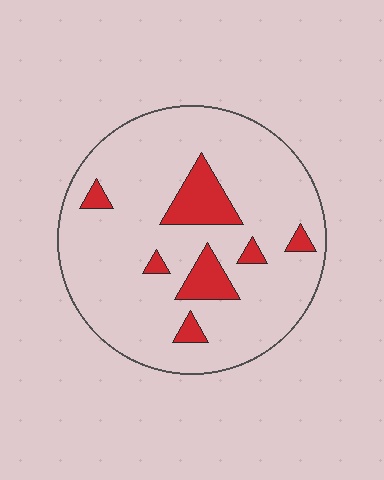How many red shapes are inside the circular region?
7.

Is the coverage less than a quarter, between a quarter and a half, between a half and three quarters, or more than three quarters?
Less than a quarter.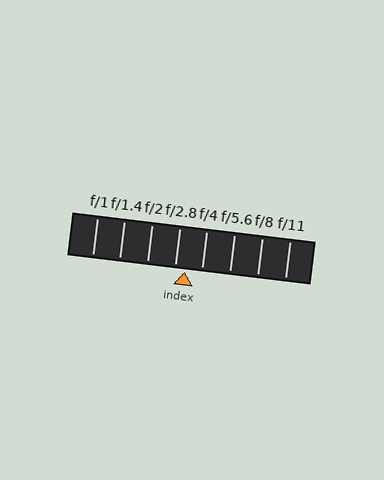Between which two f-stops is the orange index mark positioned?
The index mark is between f/2.8 and f/4.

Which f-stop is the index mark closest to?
The index mark is closest to f/2.8.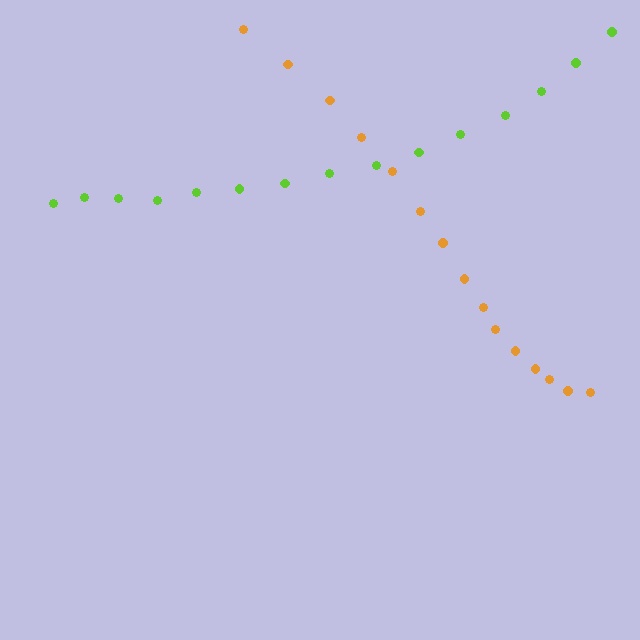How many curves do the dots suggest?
There are 2 distinct paths.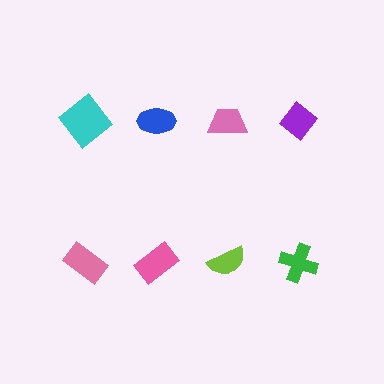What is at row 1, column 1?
A cyan diamond.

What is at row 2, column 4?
A green cross.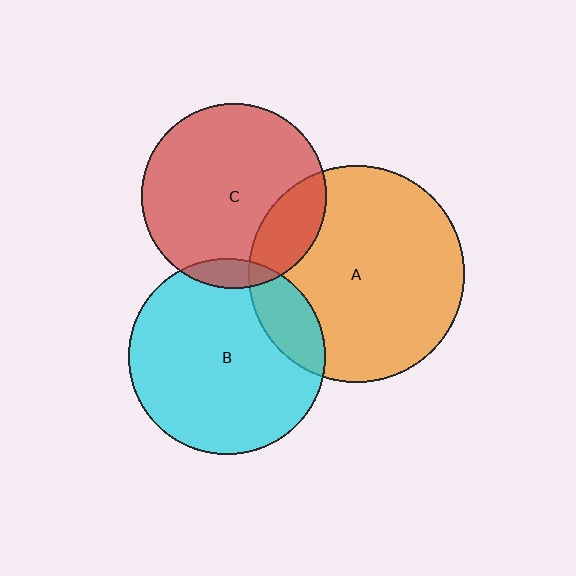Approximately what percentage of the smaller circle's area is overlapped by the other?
Approximately 15%.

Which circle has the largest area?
Circle A (orange).